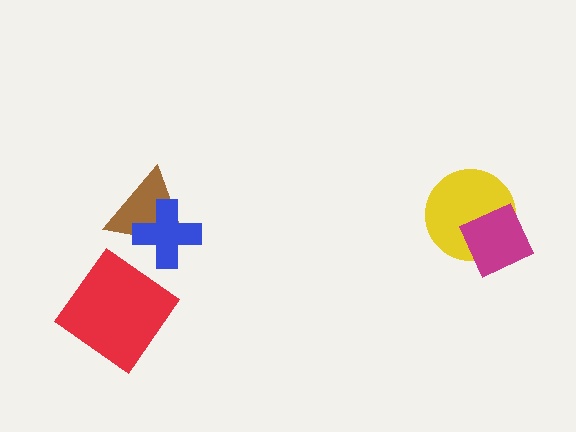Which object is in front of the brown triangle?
The blue cross is in front of the brown triangle.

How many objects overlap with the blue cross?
1 object overlaps with the blue cross.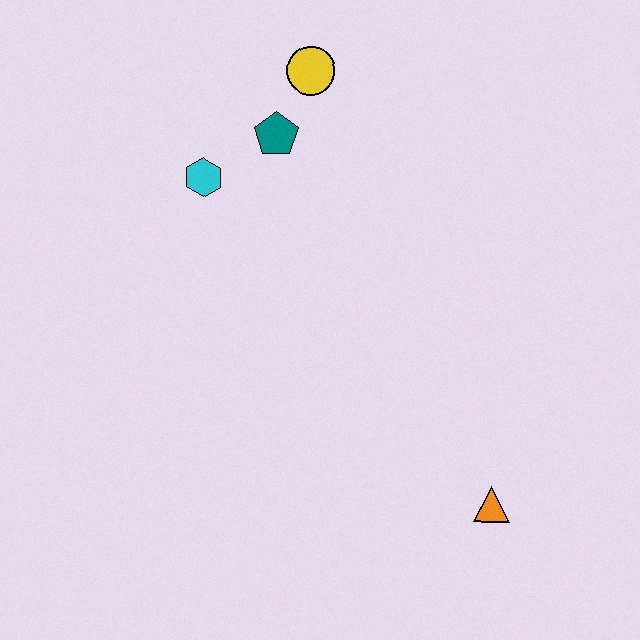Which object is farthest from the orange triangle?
The yellow circle is farthest from the orange triangle.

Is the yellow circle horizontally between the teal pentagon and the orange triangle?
Yes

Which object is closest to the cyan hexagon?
The teal pentagon is closest to the cyan hexagon.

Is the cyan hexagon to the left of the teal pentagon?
Yes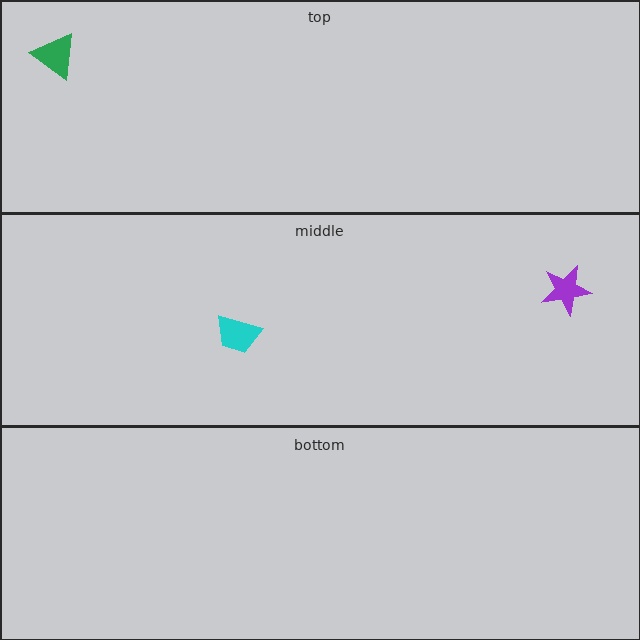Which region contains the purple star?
The middle region.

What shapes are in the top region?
The green triangle.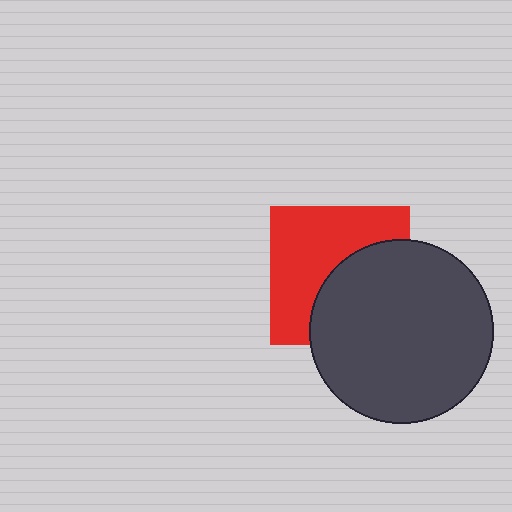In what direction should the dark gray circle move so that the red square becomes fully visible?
The dark gray circle should move toward the lower-right. That is the shortest direction to clear the overlap and leave the red square fully visible.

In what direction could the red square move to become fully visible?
The red square could move toward the upper-left. That would shift it out from behind the dark gray circle entirely.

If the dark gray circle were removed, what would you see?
You would see the complete red square.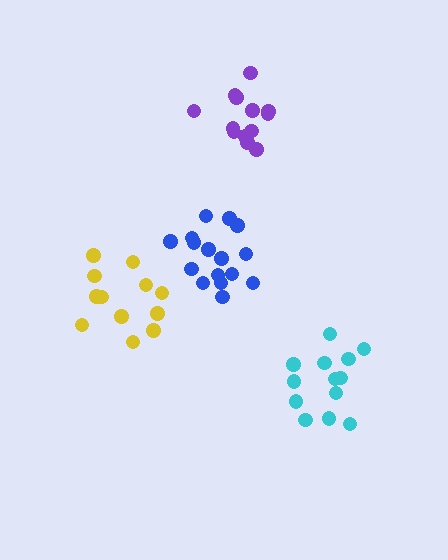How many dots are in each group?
Group 1: 13 dots, Group 2: 12 dots, Group 3: 13 dots, Group 4: 16 dots (54 total).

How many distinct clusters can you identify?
There are 4 distinct clusters.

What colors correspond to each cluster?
The clusters are colored: purple, yellow, cyan, blue.